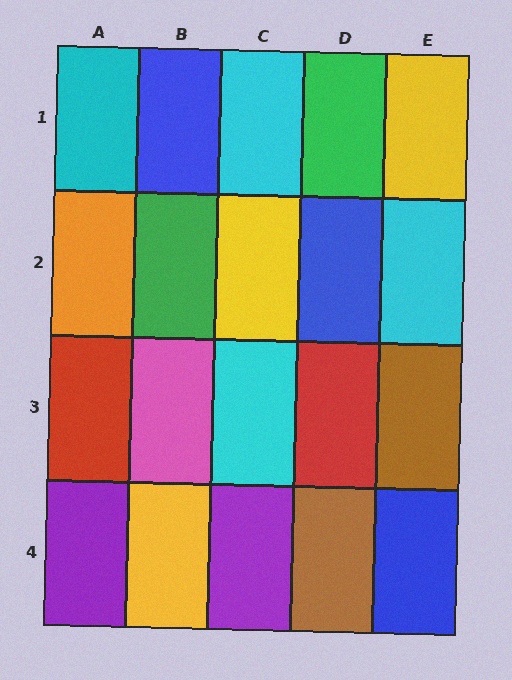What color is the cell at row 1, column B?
Blue.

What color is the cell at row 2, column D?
Blue.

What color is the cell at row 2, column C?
Yellow.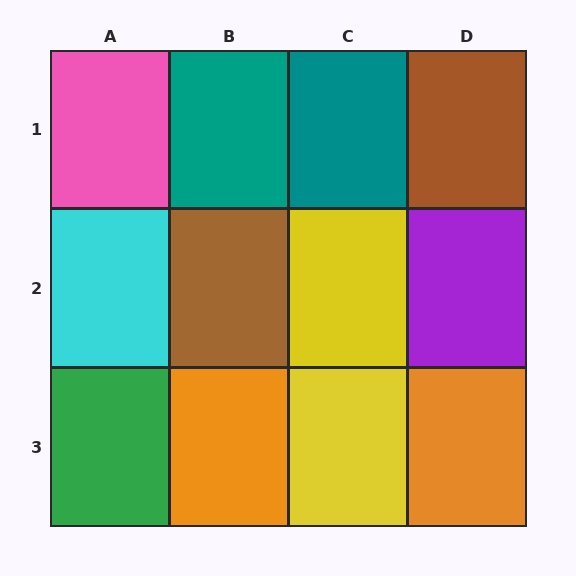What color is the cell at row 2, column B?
Brown.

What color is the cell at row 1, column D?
Brown.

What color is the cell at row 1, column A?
Pink.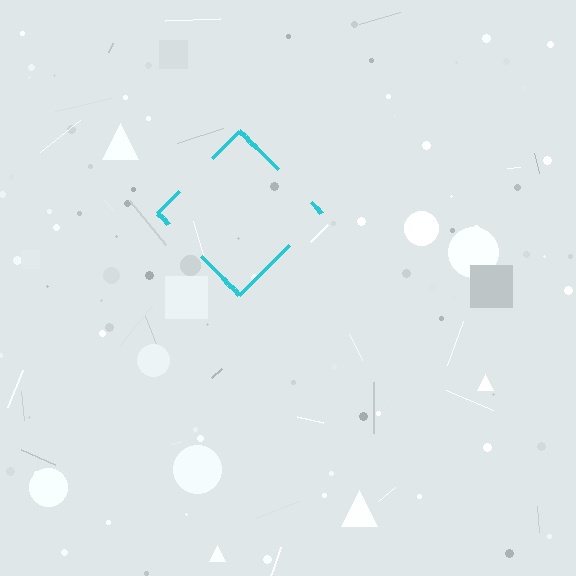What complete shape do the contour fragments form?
The contour fragments form a diamond.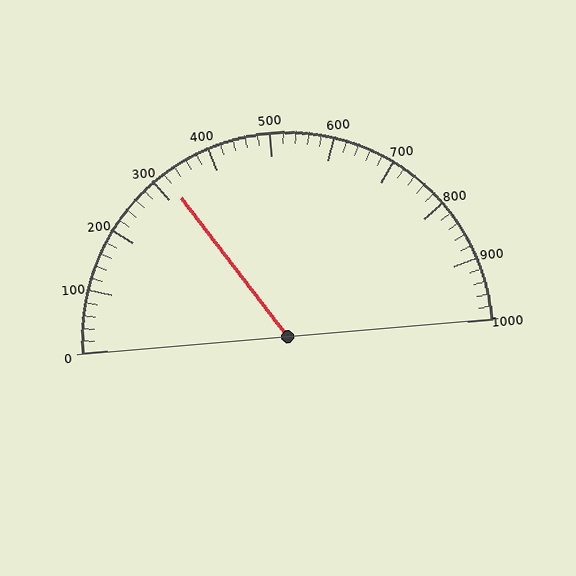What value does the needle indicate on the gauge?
The needle indicates approximately 320.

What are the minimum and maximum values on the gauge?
The gauge ranges from 0 to 1000.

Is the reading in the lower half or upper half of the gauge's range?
The reading is in the lower half of the range (0 to 1000).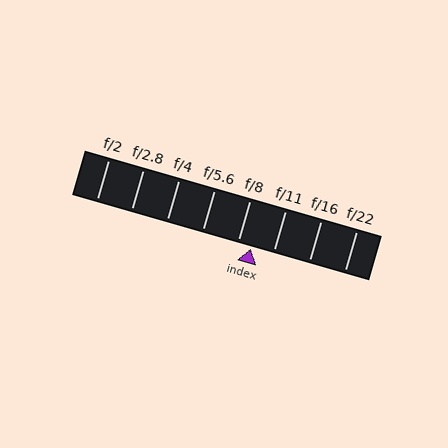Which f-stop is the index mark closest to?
The index mark is closest to f/8.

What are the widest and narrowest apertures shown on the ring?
The widest aperture shown is f/2 and the narrowest is f/22.